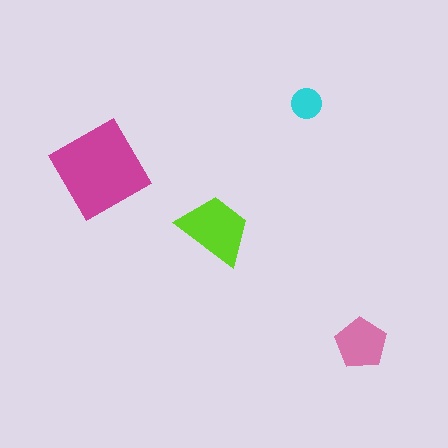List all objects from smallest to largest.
The cyan circle, the pink pentagon, the lime trapezoid, the magenta diamond.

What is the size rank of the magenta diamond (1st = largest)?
1st.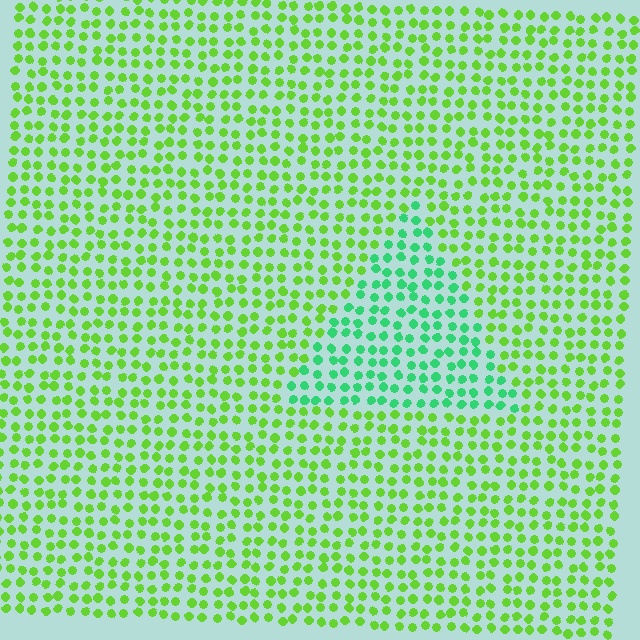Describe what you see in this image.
The image is filled with small lime elements in a uniform arrangement. A triangle-shaped region is visible where the elements are tinted to a slightly different hue, forming a subtle color boundary.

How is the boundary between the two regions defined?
The boundary is defined purely by a slight shift in hue (about 44 degrees). Spacing, size, and orientation are identical on both sides.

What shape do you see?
I see a triangle.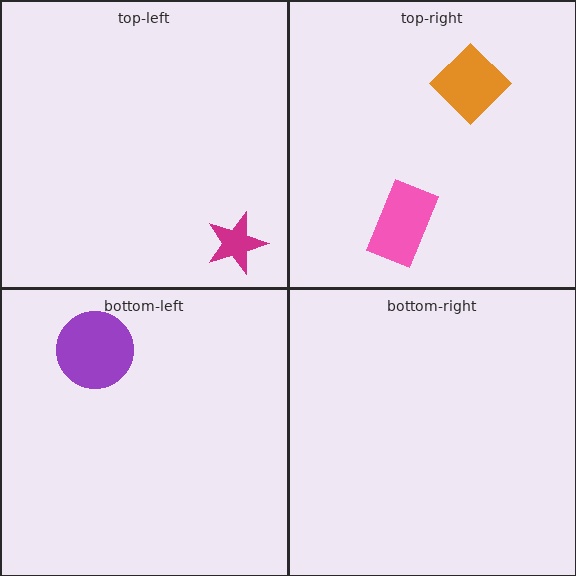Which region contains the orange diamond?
The top-right region.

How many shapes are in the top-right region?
2.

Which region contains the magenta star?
The top-left region.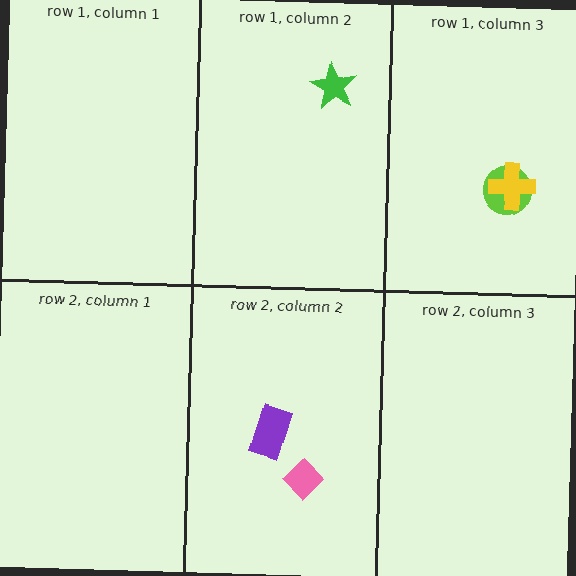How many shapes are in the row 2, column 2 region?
2.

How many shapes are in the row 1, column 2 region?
1.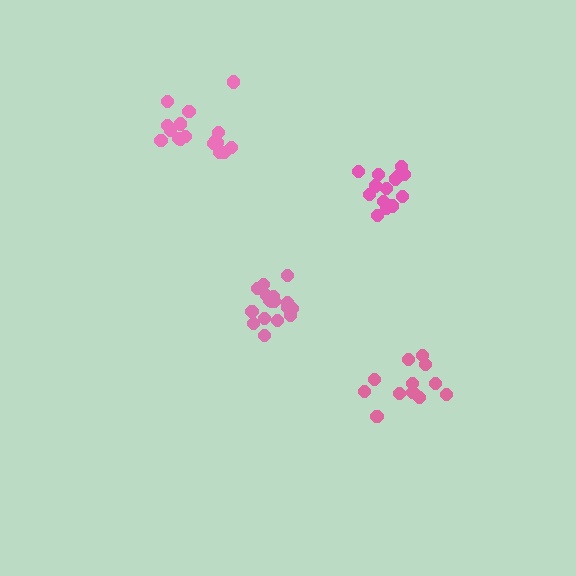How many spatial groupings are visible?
There are 4 spatial groupings.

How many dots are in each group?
Group 1: 17 dots, Group 2: 17 dots, Group 3: 12 dots, Group 4: 15 dots (61 total).